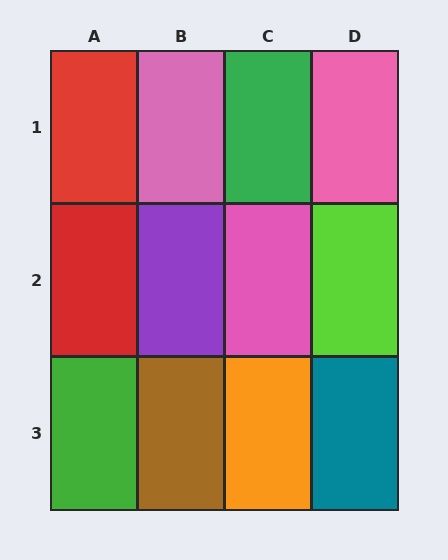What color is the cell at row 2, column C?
Pink.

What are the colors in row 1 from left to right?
Red, pink, green, pink.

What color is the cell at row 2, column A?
Red.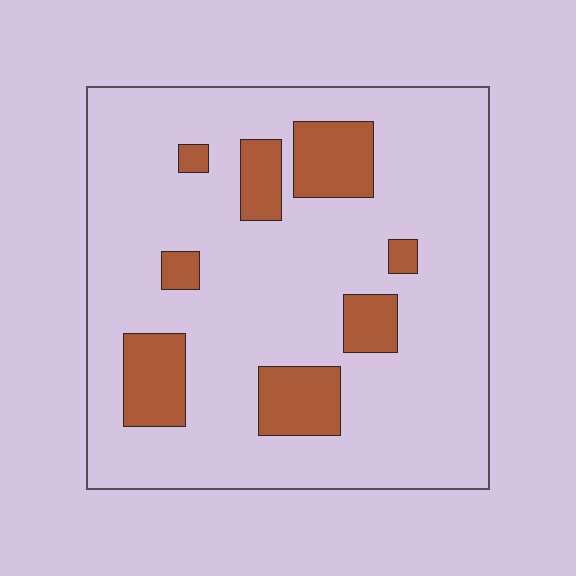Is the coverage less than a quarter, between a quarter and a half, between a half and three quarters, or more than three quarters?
Less than a quarter.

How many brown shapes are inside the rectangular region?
8.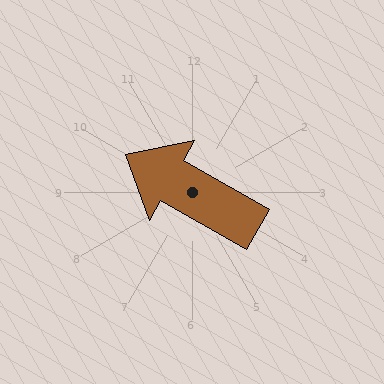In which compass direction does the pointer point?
Northwest.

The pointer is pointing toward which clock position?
Roughly 10 o'clock.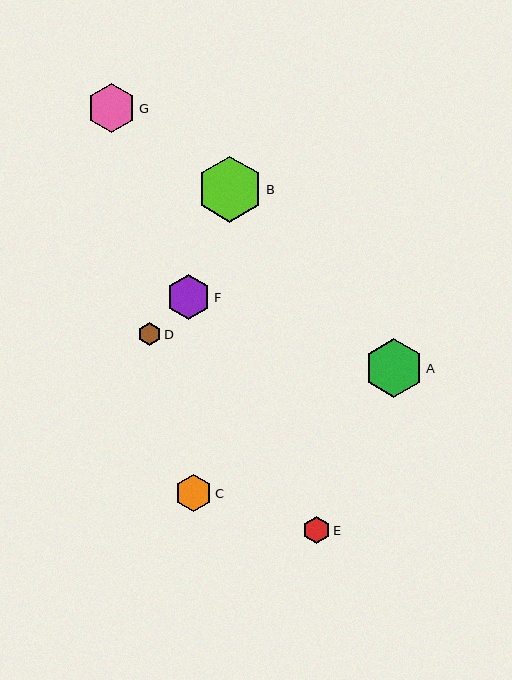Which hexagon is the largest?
Hexagon B is the largest with a size of approximately 66 pixels.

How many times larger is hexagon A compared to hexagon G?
Hexagon A is approximately 1.2 times the size of hexagon G.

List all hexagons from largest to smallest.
From largest to smallest: B, A, G, F, C, E, D.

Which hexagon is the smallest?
Hexagon D is the smallest with a size of approximately 23 pixels.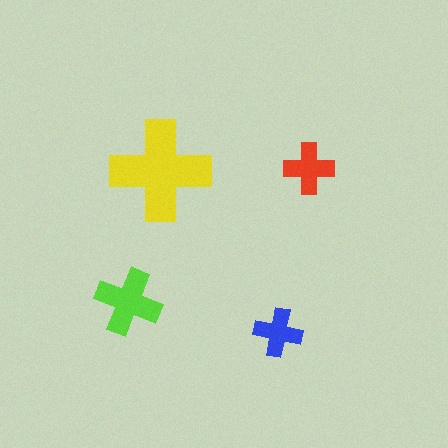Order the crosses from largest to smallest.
the yellow one, the lime one, the red one, the blue one.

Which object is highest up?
The red cross is topmost.